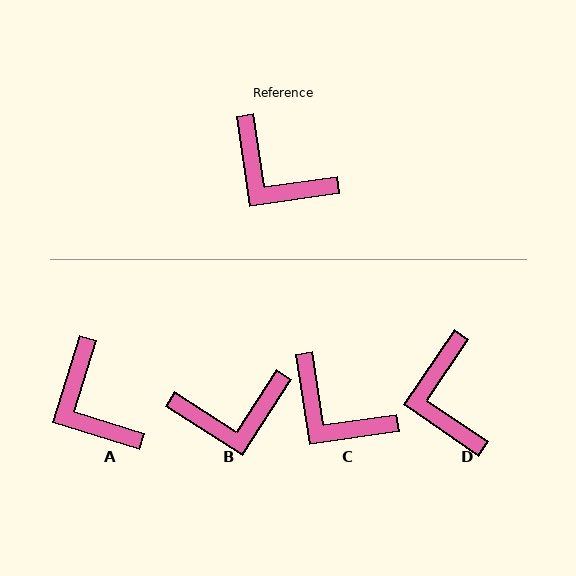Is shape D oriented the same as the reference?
No, it is off by about 43 degrees.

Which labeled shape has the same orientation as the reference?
C.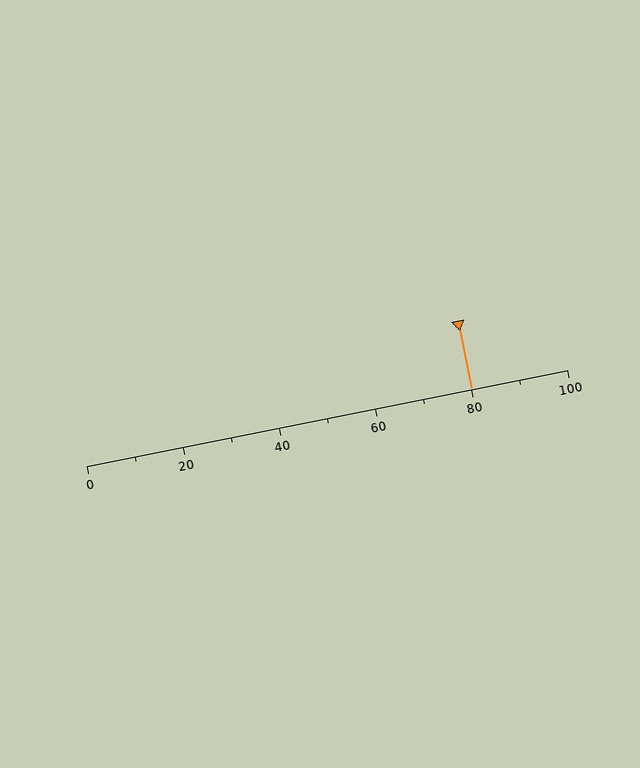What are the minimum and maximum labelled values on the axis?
The axis runs from 0 to 100.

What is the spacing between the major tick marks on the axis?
The major ticks are spaced 20 apart.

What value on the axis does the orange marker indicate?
The marker indicates approximately 80.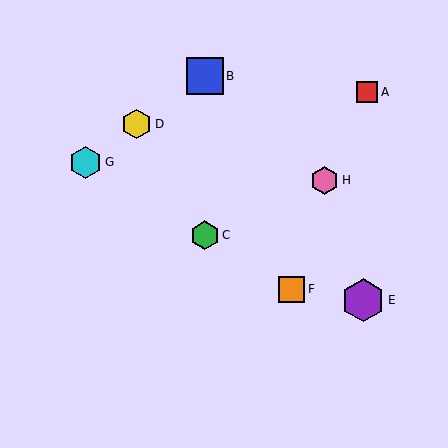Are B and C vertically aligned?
Yes, both are at x≈205.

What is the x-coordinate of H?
Object H is at x≈325.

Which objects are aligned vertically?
Objects B, C are aligned vertically.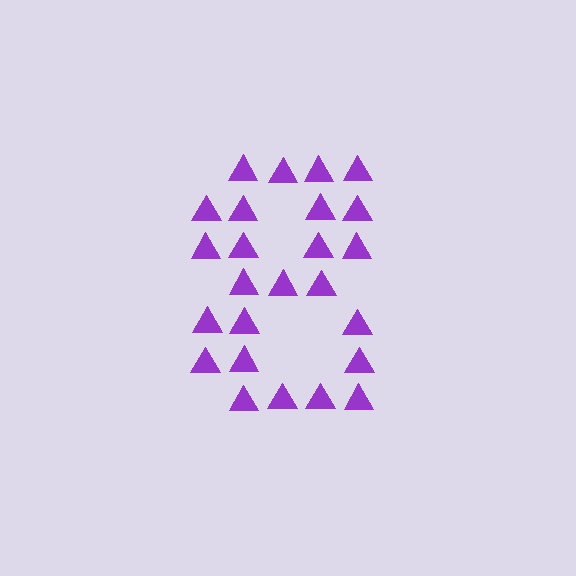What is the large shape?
The large shape is the digit 8.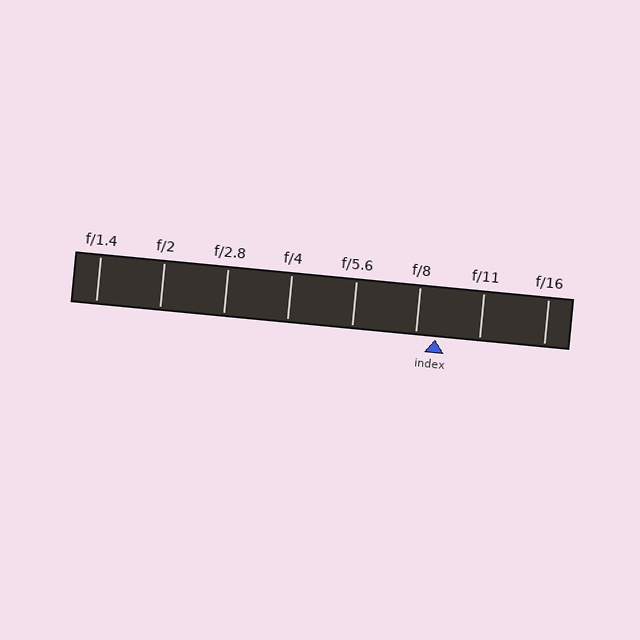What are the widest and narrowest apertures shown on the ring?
The widest aperture shown is f/1.4 and the narrowest is f/16.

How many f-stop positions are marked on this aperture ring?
There are 8 f-stop positions marked.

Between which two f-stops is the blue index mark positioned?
The index mark is between f/8 and f/11.